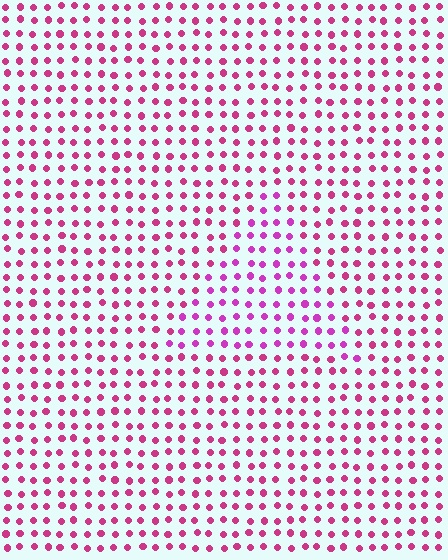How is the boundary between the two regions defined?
The boundary is defined purely by a slight shift in hue (about 24 degrees). Spacing, size, and orientation are identical on both sides.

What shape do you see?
I see a triangle.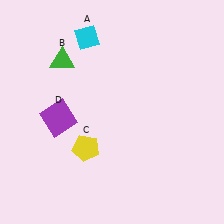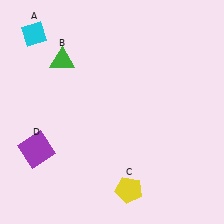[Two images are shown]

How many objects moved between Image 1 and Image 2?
3 objects moved between the two images.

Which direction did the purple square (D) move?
The purple square (D) moved down.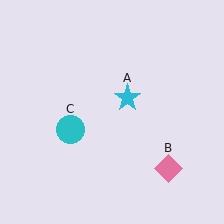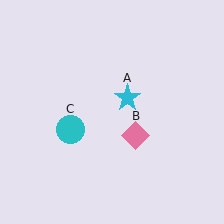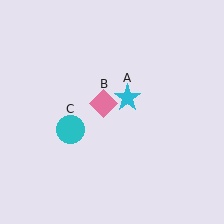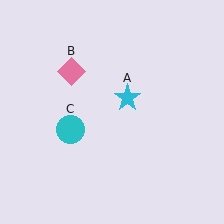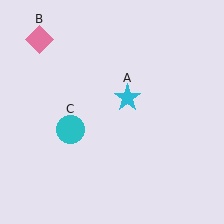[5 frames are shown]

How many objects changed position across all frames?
1 object changed position: pink diamond (object B).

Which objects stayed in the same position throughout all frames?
Cyan star (object A) and cyan circle (object C) remained stationary.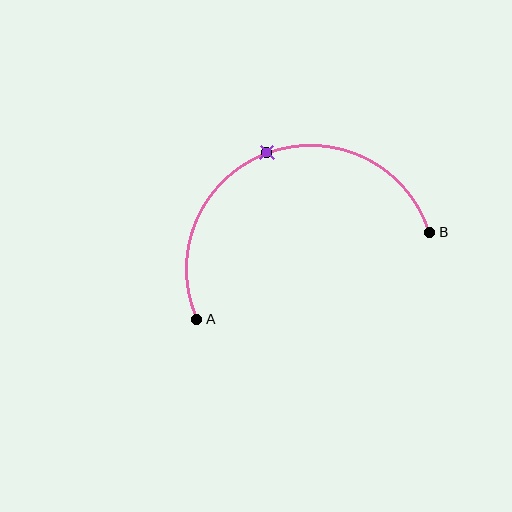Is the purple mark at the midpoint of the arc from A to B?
Yes. The purple mark lies on the arc at equal arc-length from both A and B — it is the arc midpoint.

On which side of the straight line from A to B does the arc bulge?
The arc bulges above the straight line connecting A and B.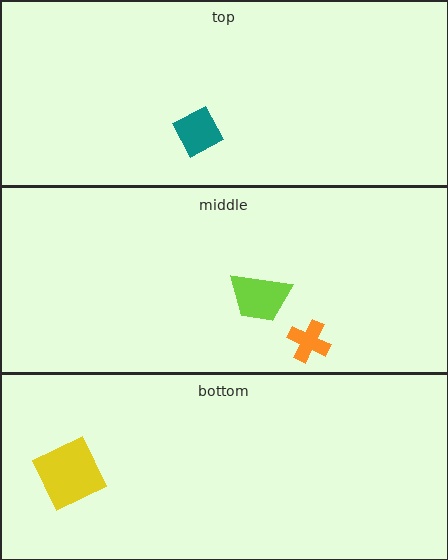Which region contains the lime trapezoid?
The middle region.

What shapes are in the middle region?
The lime trapezoid, the orange cross.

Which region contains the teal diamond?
The top region.